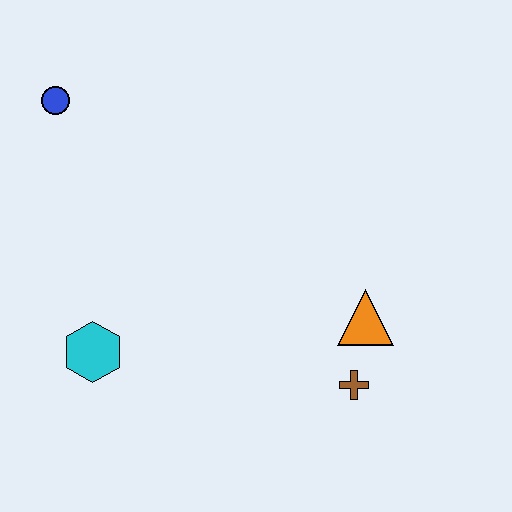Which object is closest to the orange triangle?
The brown cross is closest to the orange triangle.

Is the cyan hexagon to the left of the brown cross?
Yes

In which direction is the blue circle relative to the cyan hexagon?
The blue circle is above the cyan hexagon.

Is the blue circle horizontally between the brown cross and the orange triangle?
No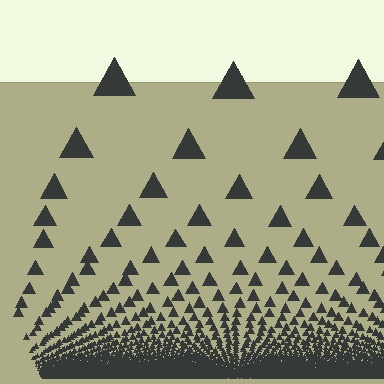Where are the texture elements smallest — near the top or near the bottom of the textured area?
Near the bottom.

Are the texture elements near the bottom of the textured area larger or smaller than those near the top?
Smaller. The gradient is inverted — elements near the bottom are smaller and denser.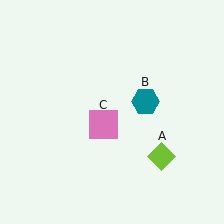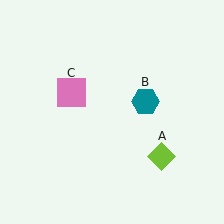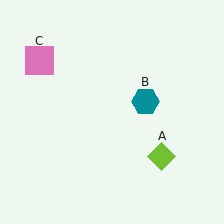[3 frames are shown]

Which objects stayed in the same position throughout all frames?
Lime diamond (object A) and teal hexagon (object B) remained stationary.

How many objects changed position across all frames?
1 object changed position: pink square (object C).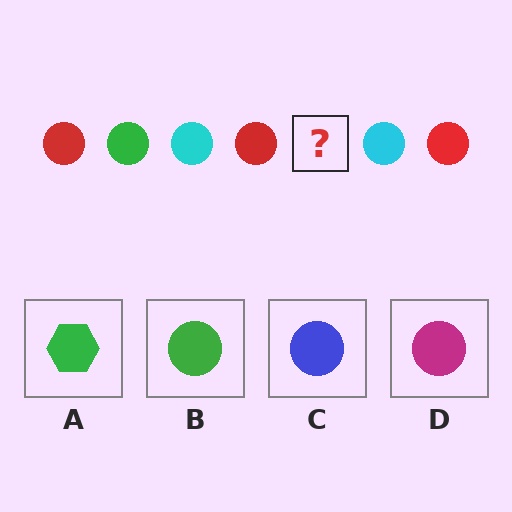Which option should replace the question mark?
Option B.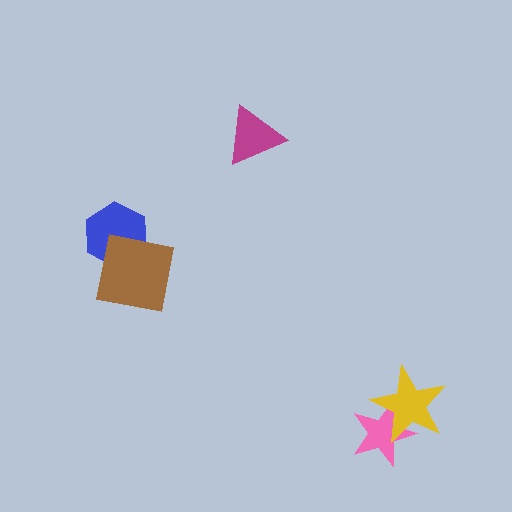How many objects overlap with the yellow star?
1 object overlaps with the yellow star.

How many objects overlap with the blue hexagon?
1 object overlaps with the blue hexagon.